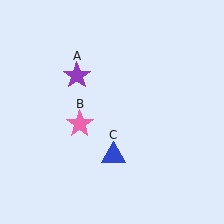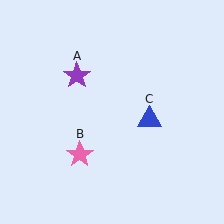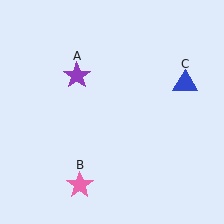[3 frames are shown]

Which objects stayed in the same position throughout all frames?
Purple star (object A) remained stationary.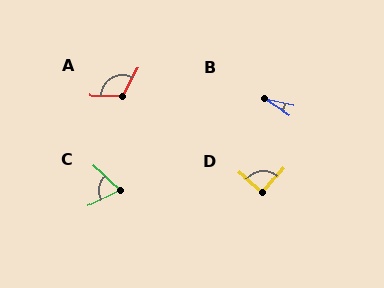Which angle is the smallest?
B, at approximately 21 degrees.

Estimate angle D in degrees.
Approximately 90 degrees.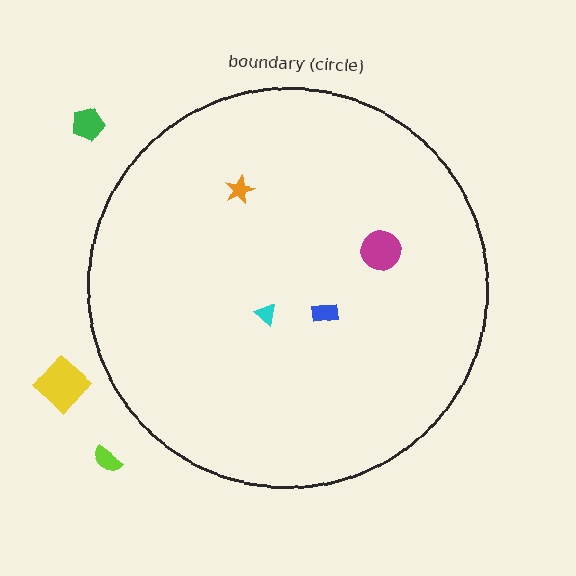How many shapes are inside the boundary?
4 inside, 3 outside.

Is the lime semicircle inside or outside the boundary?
Outside.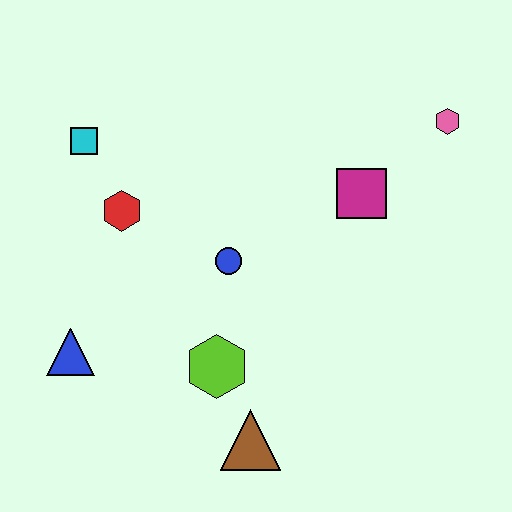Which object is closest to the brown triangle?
The lime hexagon is closest to the brown triangle.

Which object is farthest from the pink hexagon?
The blue triangle is farthest from the pink hexagon.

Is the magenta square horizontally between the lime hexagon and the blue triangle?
No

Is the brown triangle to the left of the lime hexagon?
No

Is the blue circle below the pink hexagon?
Yes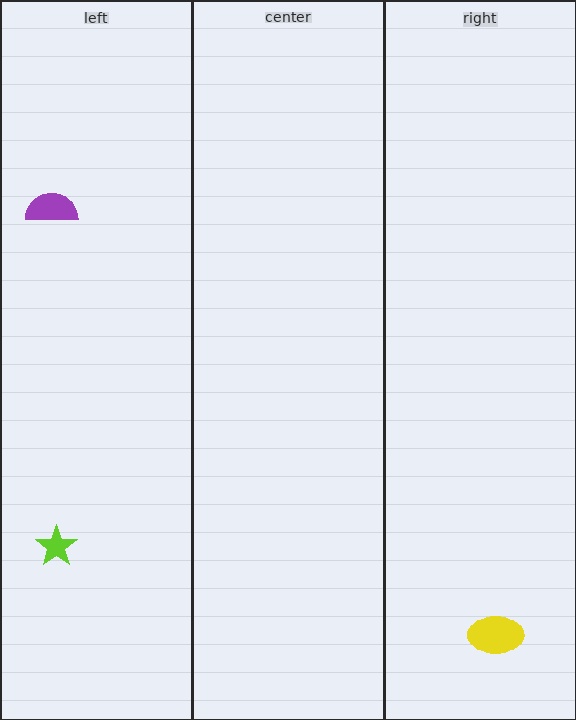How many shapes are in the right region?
1.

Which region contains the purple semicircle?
The left region.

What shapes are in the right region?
The yellow ellipse.